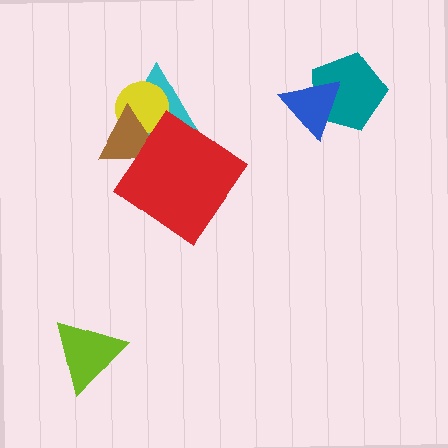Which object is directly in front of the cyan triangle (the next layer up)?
The yellow circle is directly in front of the cyan triangle.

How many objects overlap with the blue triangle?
1 object overlaps with the blue triangle.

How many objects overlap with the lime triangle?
0 objects overlap with the lime triangle.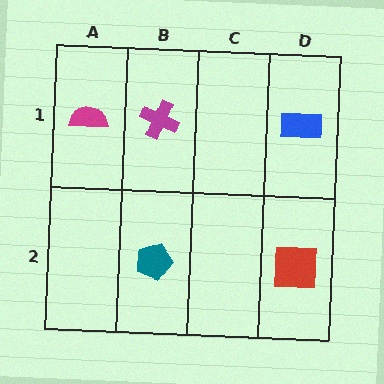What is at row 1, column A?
A magenta semicircle.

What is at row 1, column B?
A magenta cross.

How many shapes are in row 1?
3 shapes.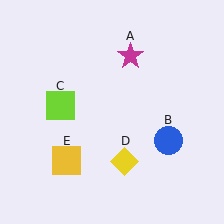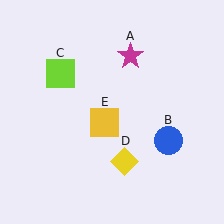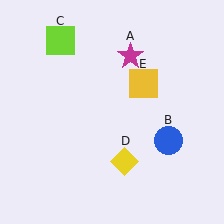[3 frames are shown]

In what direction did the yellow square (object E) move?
The yellow square (object E) moved up and to the right.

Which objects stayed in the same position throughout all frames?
Magenta star (object A) and blue circle (object B) and yellow diamond (object D) remained stationary.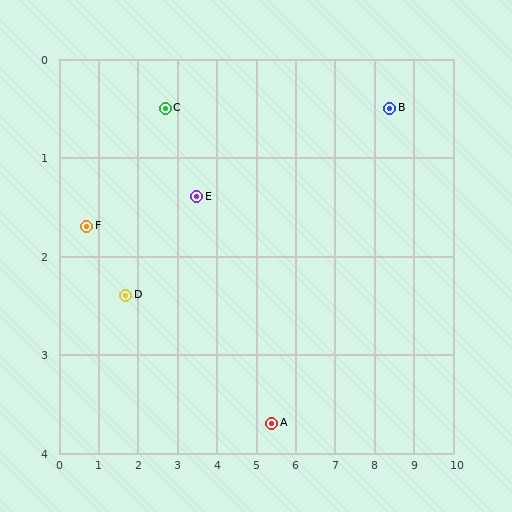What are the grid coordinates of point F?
Point F is at approximately (0.7, 1.7).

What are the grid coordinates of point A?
Point A is at approximately (5.4, 3.7).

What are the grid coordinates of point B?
Point B is at approximately (8.4, 0.5).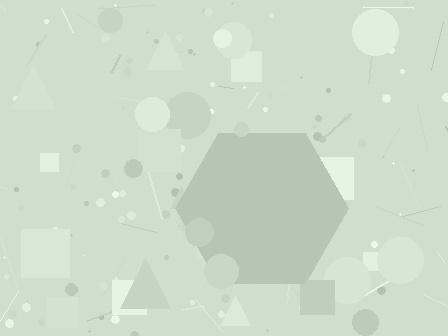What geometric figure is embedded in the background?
A hexagon is embedded in the background.